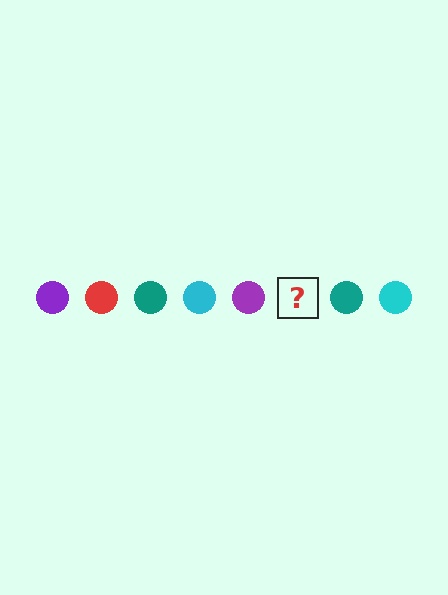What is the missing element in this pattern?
The missing element is a red circle.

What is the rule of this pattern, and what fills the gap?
The rule is that the pattern cycles through purple, red, teal, cyan circles. The gap should be filled with a red circle.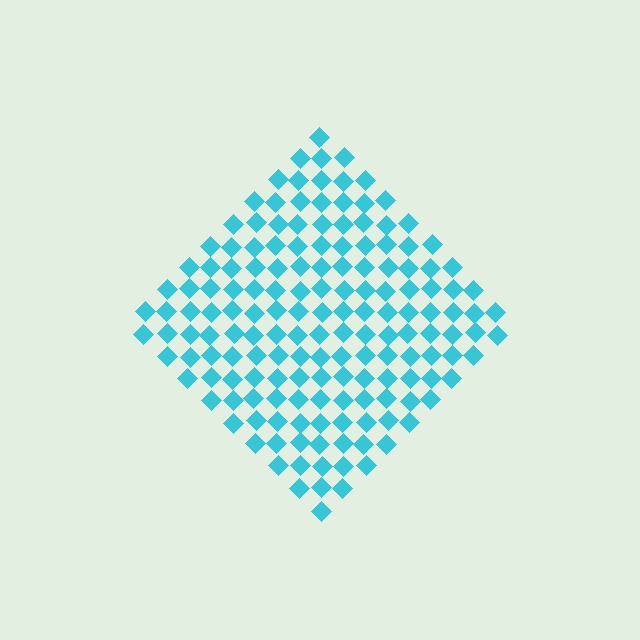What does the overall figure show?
The overall figure shows a diamond.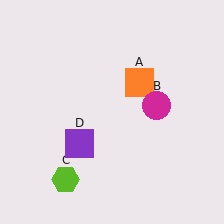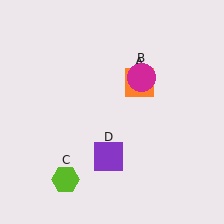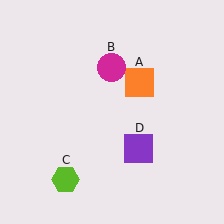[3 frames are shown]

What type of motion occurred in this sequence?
The magenta circle (object B), purple square (object D) rotated counterclockwise around the center of the scene.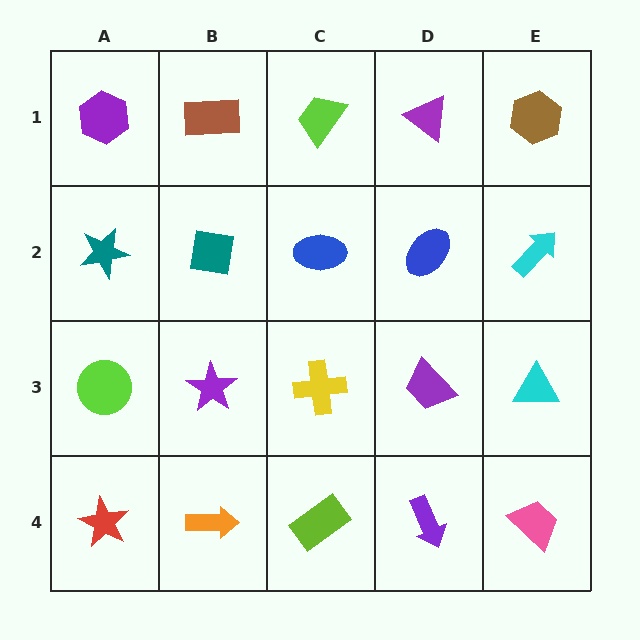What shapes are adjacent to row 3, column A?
A teal star (row 2, column A), a red star (row 4, column A), a purple star (row 3, column B).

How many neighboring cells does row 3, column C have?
4.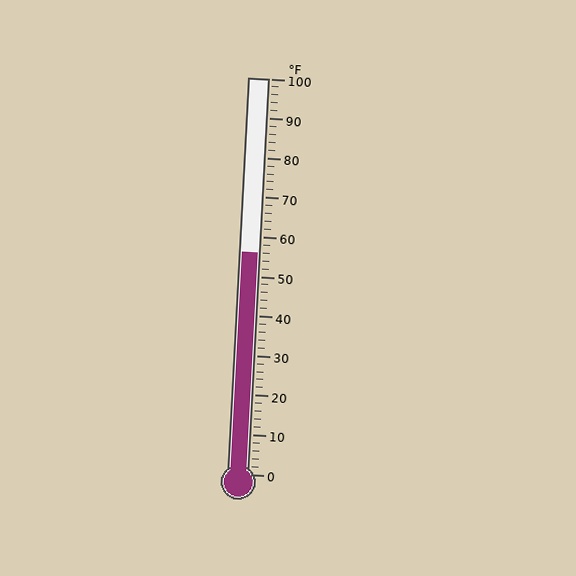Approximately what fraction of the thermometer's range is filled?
The thermometer is filled to approximately 55% of its range.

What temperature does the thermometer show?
The thermometer shows approximately 56°F.